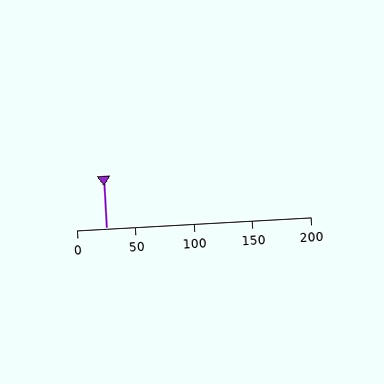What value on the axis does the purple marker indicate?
The marker indicates approximately 25.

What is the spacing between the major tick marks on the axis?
The major ticks are spaced 50 apart.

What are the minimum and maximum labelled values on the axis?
The axis runs from 0 to 200.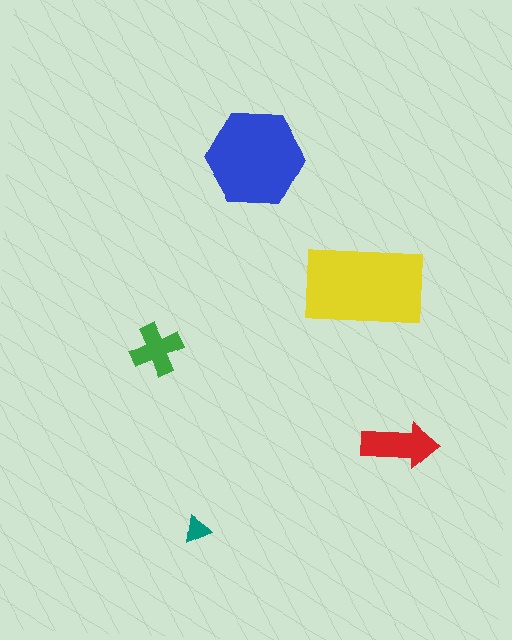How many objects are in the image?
There are 5 objects in the image.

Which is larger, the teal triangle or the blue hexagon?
The blue hexagon.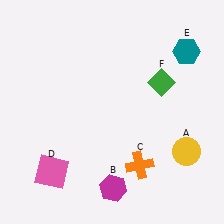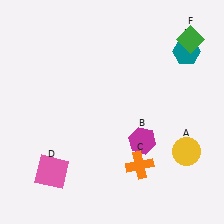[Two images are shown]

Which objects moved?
The objects that moved are: the magenta hexagon (B), the green diamond (F).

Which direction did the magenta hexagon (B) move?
The magenta hexagon (B) moved up.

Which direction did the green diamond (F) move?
The green diamond (F) moved up.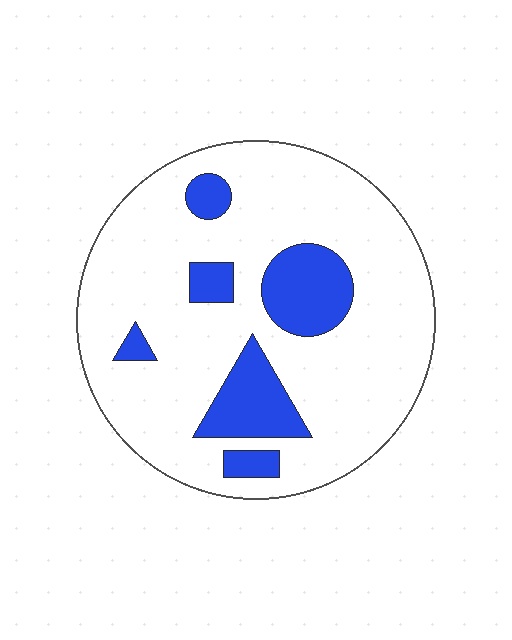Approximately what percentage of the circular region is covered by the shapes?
Approximately 20%.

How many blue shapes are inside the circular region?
6.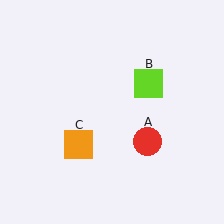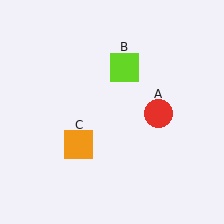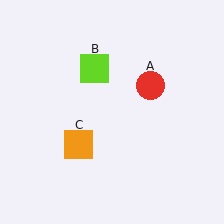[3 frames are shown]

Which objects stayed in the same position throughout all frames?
Orange square (object C) remained stationary.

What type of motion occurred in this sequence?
The red circle (object A), lime square (object B) rotated counterclockwise around the center of the scene.